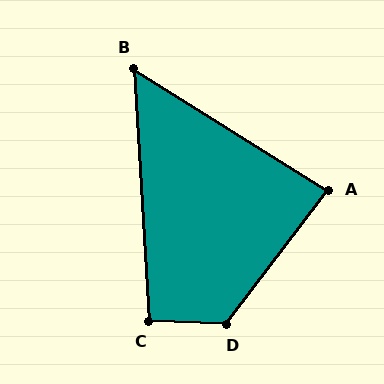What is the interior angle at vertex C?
Approximately 95 degrees (obtuse).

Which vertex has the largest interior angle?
D, at approximately 125 degrees.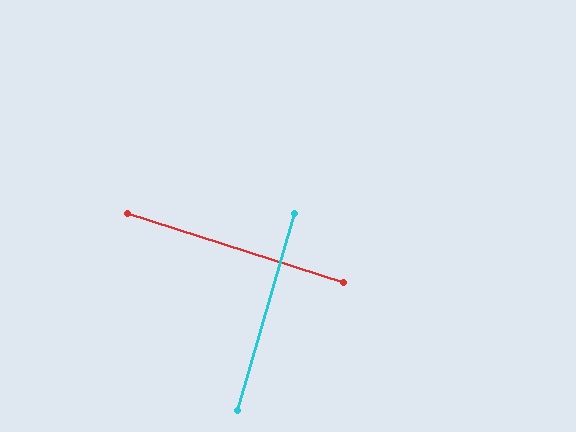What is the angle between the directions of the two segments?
Approximately 88 degrees.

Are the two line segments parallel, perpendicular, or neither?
Perpendicular — they meet at approximately 88°.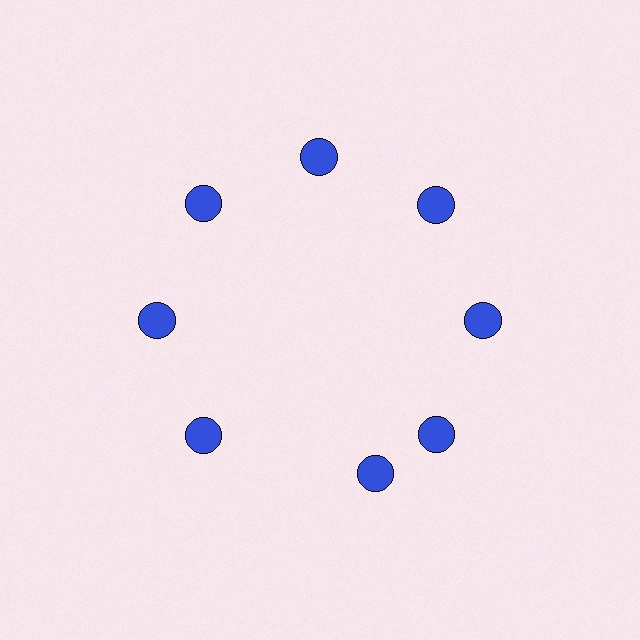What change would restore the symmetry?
The symmetry would be restored by rotating it back into even spacing with its neighbors so that all 8 circles sit at equal angles and equal distance from the center.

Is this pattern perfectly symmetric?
No. The 8 blue circles are arranged in a ring, but one element near the 6 o'clock position is rotated out of alignment along the ring, breaking the 8-fold rotational symmetry.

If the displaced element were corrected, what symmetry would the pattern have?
It would have 8-fold rotational symmetry — the pattern would map onto itself every 45 degrees.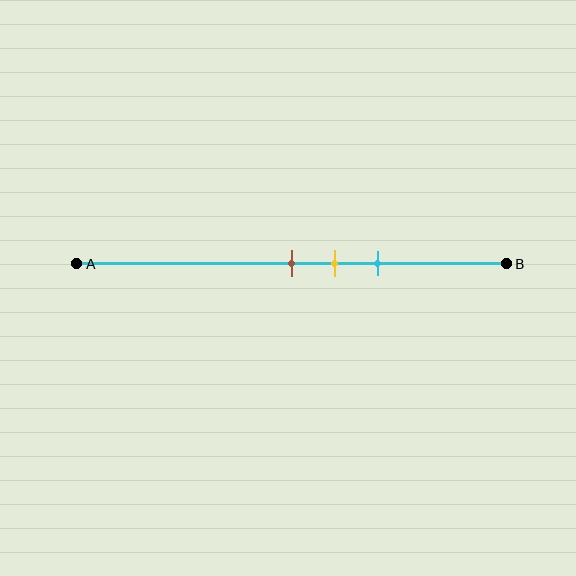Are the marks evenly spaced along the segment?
Yes, the marks are approximately evenly spaced.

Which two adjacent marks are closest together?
The brown and yellow marks are the closest adjacent pair.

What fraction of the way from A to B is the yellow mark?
The yellow mark is approximately 60% (0.6) of the way from A to B.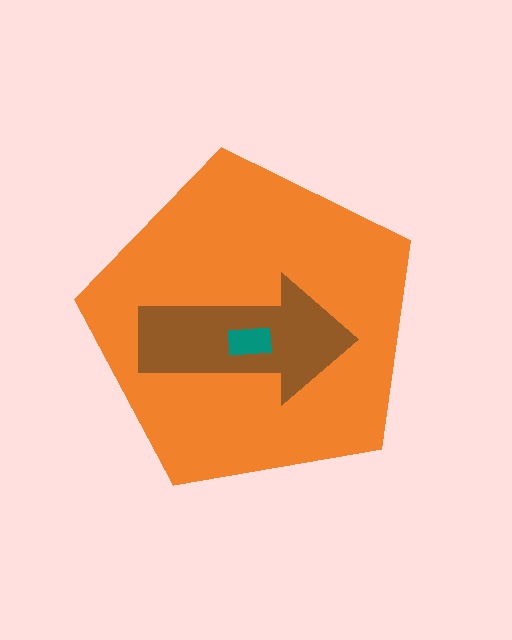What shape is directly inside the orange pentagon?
The brown arrow.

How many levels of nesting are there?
3.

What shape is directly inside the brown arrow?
The teal rectangle.